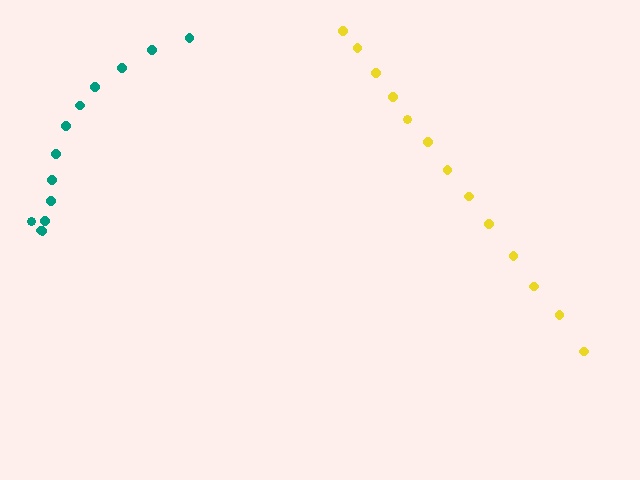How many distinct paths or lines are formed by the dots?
There are 2 distinct paths.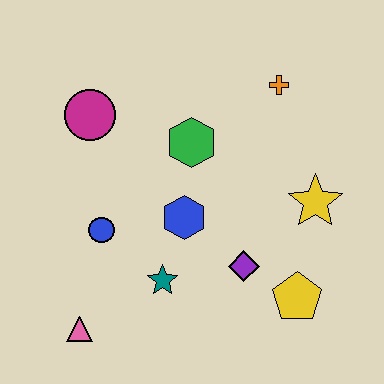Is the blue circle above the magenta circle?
No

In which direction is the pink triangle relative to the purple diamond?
The pink triangle is to the left of the purple diamond.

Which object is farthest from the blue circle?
The orange cross is farthest from the blue circle.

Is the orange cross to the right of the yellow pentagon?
No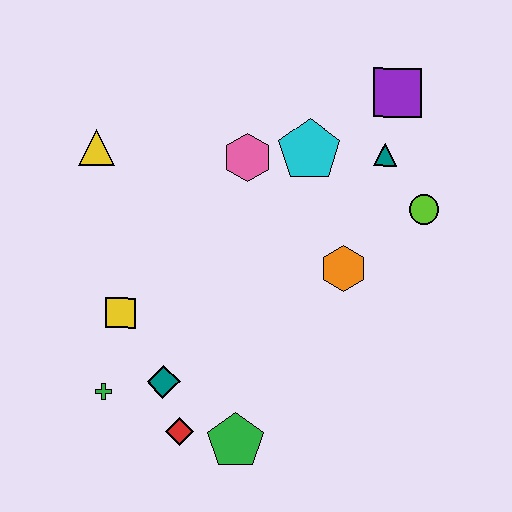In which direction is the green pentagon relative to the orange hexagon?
The green pentagon is below the orange hexagon.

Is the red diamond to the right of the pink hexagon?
No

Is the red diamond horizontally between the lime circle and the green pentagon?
No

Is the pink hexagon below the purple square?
Yes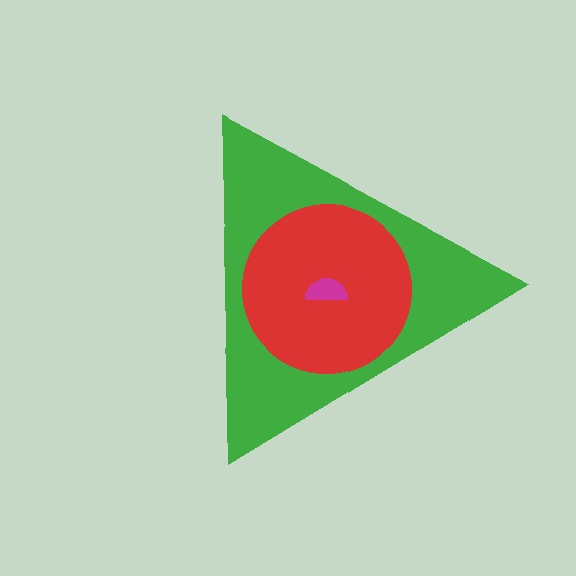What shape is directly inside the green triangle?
The red circle.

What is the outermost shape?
The green triangle.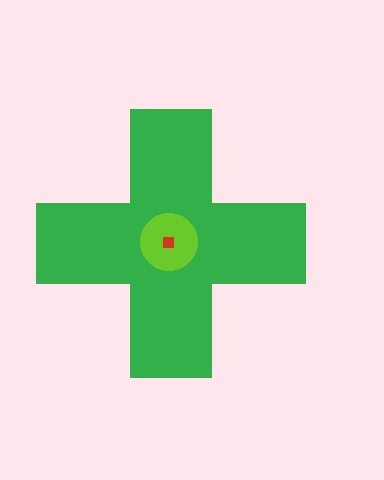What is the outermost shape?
The green cross.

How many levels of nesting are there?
3.